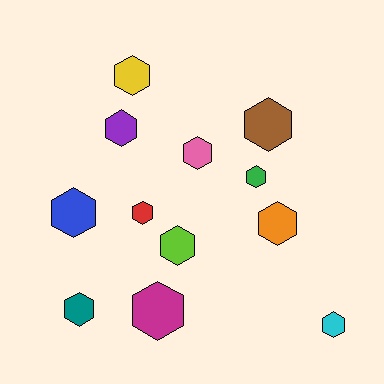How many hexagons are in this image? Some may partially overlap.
There are 12 hexagons.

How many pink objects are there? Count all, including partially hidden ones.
There is 1 pink object.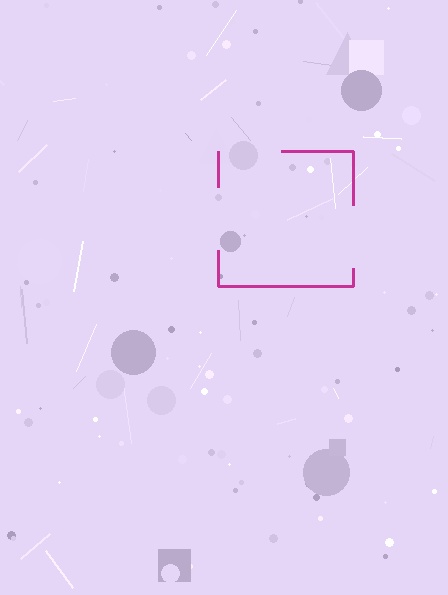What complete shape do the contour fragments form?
The contour fragments form a square.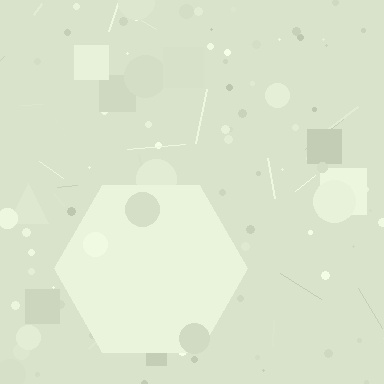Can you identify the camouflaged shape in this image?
The camouflaged shape is a hexagon.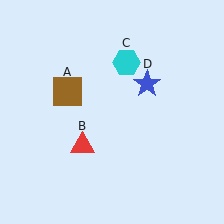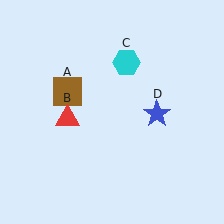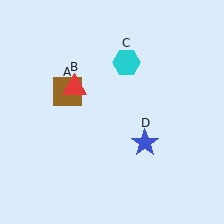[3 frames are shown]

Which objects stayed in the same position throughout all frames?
Brown square (object A) and cyan hexagon (object C) remained stationary.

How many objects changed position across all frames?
2 objects changed position: red triangle (object B), blue star (object D).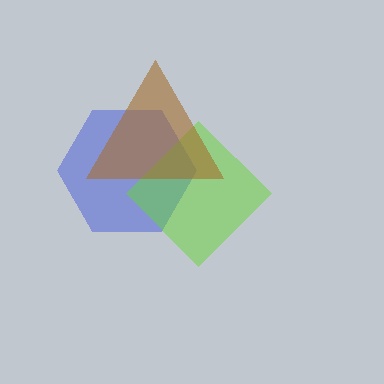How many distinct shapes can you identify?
There are 3 distinct shapes: a blue hexagon, a lime diamond, a brown triangle.